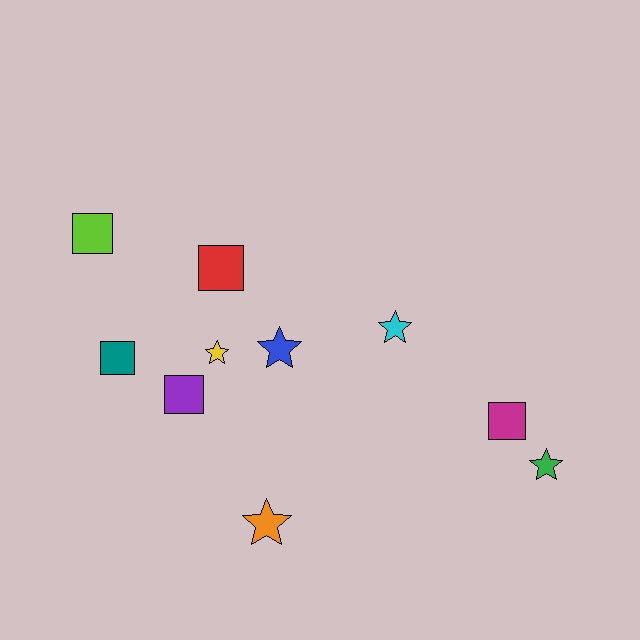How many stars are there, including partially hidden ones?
There are 5 stars.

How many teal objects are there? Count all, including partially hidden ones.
There is 1 teal object.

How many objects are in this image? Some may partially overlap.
There are 10 objects.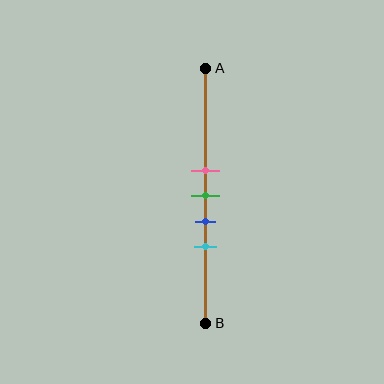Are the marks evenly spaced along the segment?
Yes, the marks are approximately evenly spaced.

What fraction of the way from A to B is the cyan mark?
The cyan mark is approximately 70% (0.7) of the way from A to B.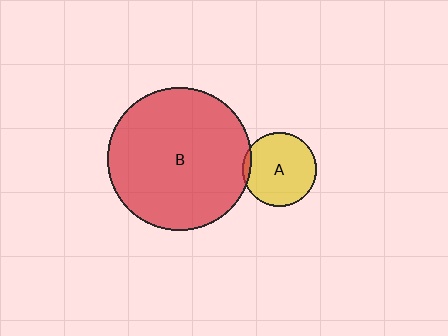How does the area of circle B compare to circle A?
Approximately 3.7 times.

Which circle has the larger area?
Circle B (red).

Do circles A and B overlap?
Yes.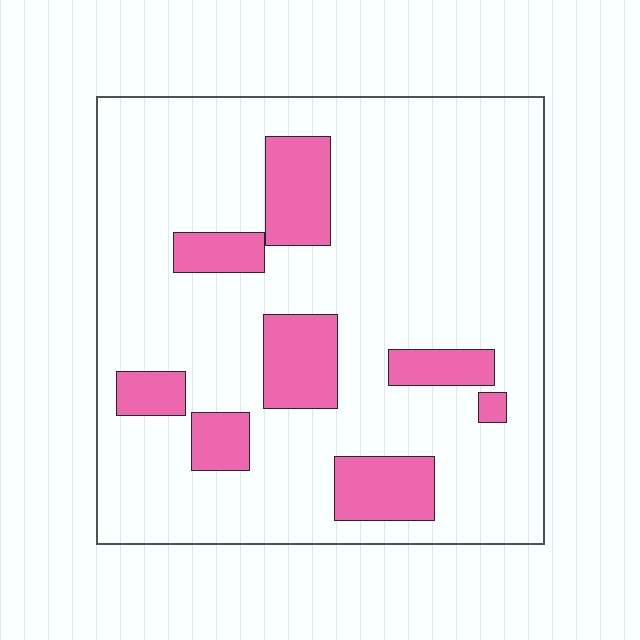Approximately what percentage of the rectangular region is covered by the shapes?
Approximately 20%.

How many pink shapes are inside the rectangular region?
8.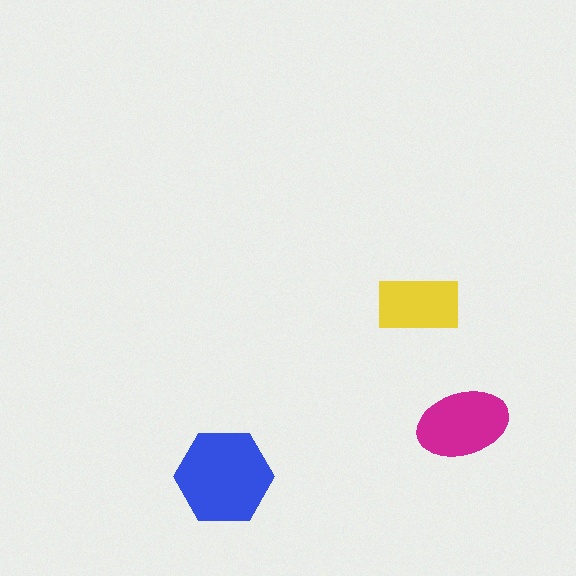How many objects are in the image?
There are 3 objects in the image.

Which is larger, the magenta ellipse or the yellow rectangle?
The magenta ellipse.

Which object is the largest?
The blue hexagon.